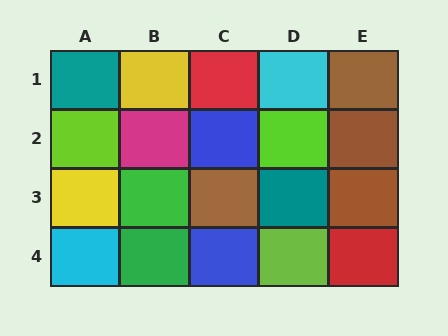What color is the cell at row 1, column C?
Red.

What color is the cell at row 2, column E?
Brown.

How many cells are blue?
2 cells are blue.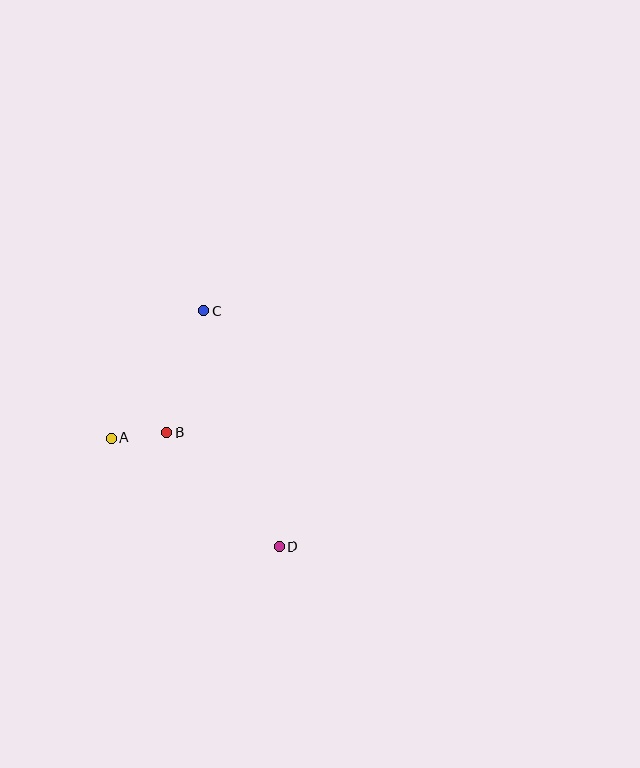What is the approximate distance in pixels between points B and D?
The distance between B and D is approximately 160 pixels.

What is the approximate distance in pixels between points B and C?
The distance between B and C is approximately 127 pixels.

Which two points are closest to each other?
Points A and B are closest to each other.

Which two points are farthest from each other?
Points C and D are farthest from each other.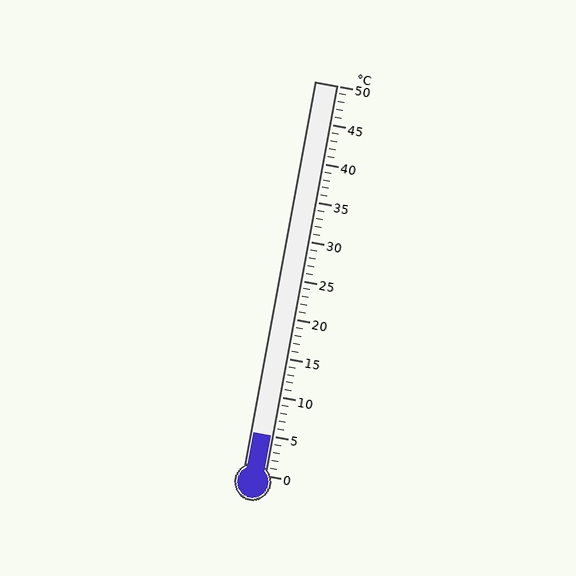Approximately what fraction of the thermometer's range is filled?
The thermometer is filled to approximately 10% of its range.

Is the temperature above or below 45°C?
The temperature is below 45°C.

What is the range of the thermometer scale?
The thermometer scale ranges from 0°C to 50°C.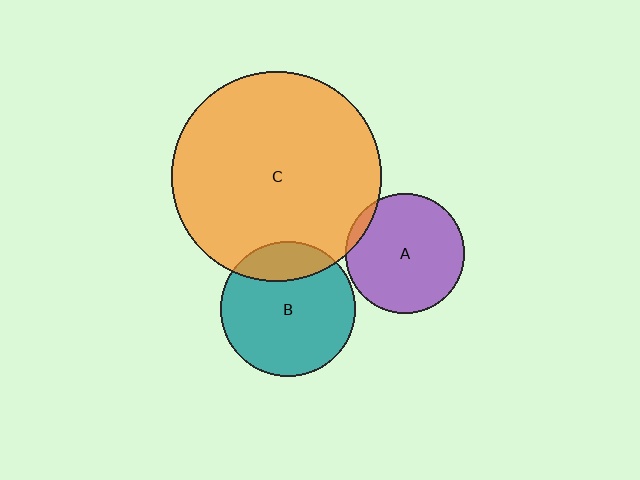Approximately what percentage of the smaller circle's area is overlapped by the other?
Approximately 20%.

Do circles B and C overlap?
Yes.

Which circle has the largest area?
Circle C (orange).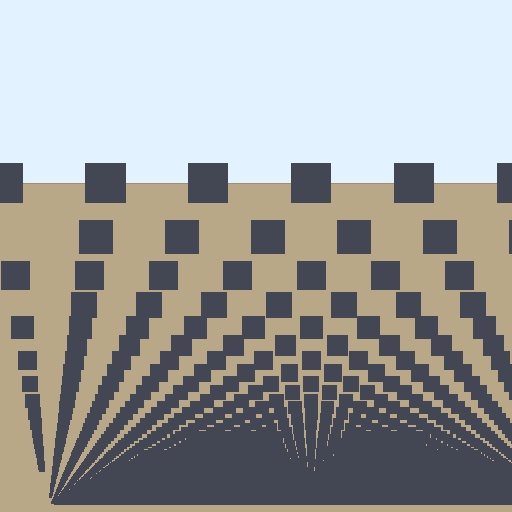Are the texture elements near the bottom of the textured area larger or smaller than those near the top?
Smaller. The gradient is inverted — elements near the bottom are smaller and denser.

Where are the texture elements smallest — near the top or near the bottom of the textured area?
Near the bottom.